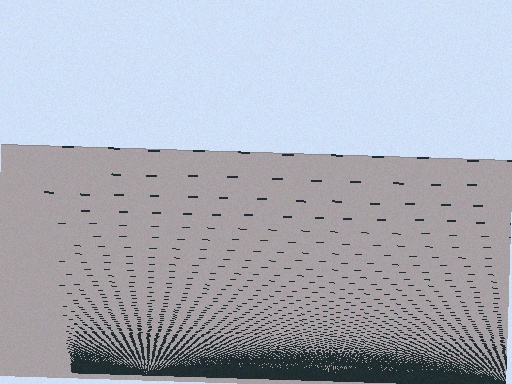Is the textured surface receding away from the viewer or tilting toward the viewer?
The surface appears to tilt toward the viewer. Texture elements get larger and sparser toward the top.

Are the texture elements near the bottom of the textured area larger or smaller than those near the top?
Smaller. The gradient is inverted — elements near the bottom are smaller and denser.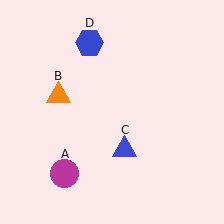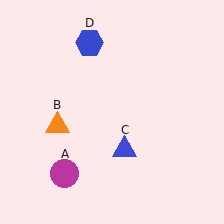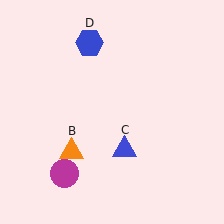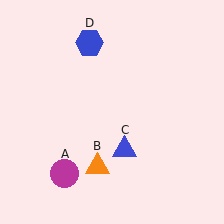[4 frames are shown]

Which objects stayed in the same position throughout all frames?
Magenta circle (object A) and blue triangle (object C) and blue hexagon (object D) remained stationary.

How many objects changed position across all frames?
1 object changed position: orange triangle (object B).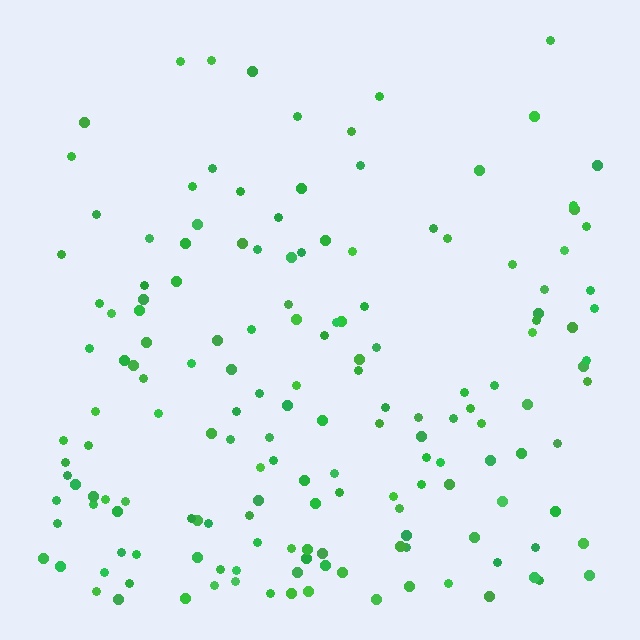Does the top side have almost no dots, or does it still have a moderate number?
Still a moderate number, just noticeably fewer than the bottom.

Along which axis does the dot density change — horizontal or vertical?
Vertical.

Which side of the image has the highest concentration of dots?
The bottom.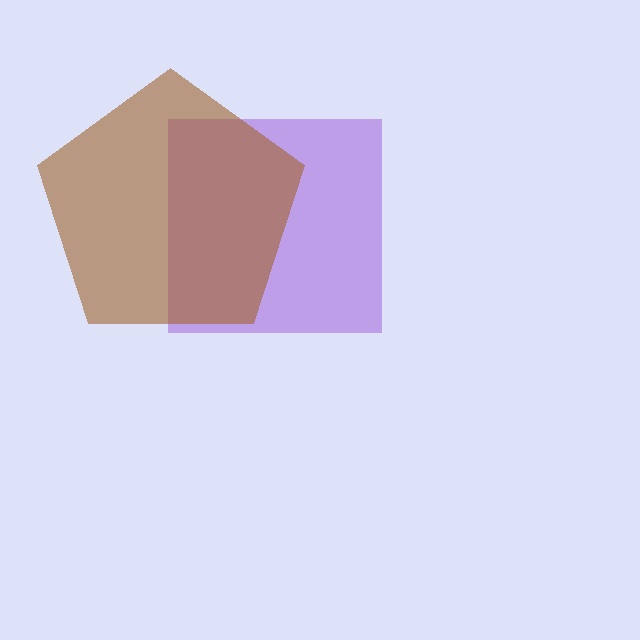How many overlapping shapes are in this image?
There are 2 overlapping shapes in the image.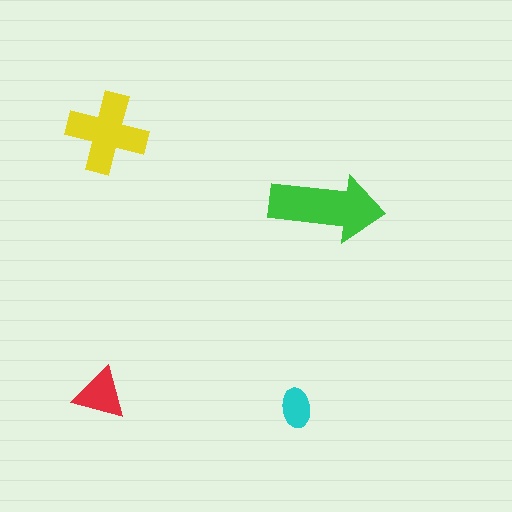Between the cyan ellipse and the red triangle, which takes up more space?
The red triangle.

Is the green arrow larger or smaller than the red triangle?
Larger.